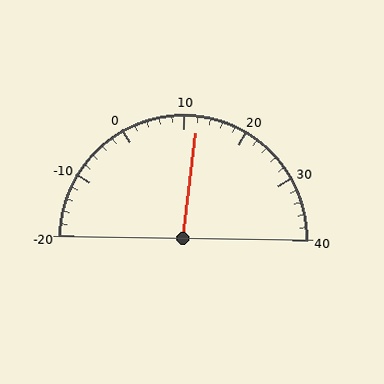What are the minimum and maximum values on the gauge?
The gauge ranges from -20 to 40.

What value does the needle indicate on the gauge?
The needle indicates approximately 12.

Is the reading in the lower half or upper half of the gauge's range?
The reading is in the upper half of the range (-20 to 40).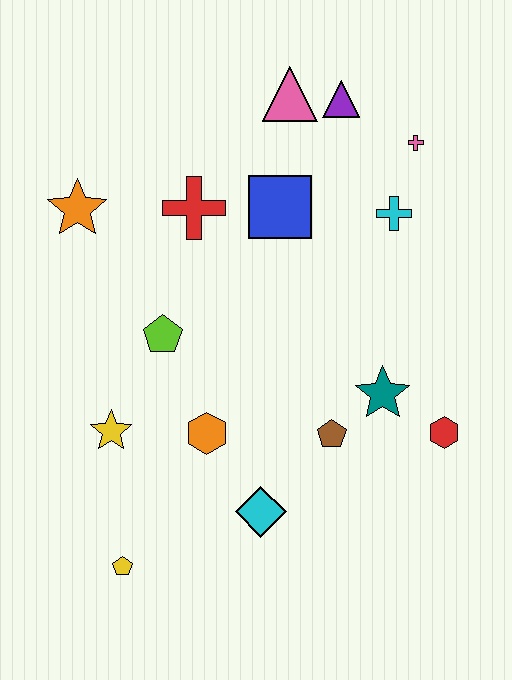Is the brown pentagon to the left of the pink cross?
Yes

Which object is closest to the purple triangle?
The pink triangle is closest to the purple triangle.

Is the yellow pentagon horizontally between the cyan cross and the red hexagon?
No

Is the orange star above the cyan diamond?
Yes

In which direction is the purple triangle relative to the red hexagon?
The purple triangle is above the red hexagon.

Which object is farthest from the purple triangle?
The yellow pentagon is farthest from the purple triangle.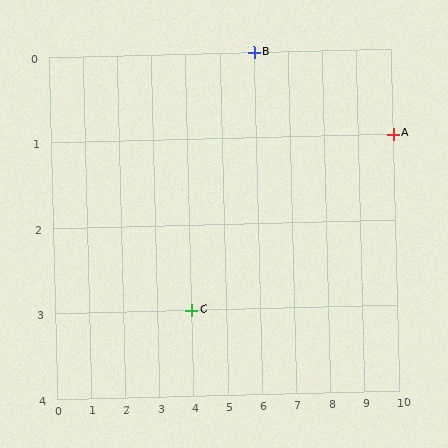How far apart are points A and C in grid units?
Points A and C are 6 columns and 2 rows apart (about 6.3 grid units diagonally).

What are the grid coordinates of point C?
Point C is at grid coordinates (4, 3).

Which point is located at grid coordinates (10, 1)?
Point A is at (10, 1).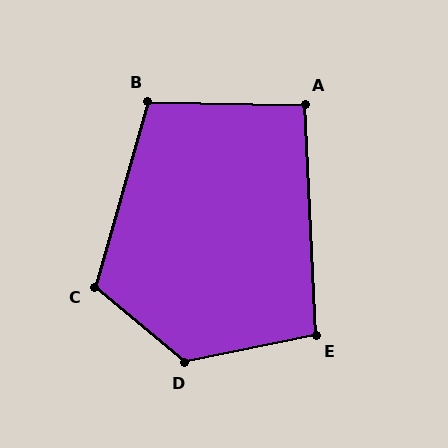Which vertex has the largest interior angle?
D, at approximately 128 degrees.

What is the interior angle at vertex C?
Approximately 114 degrees (obtuse).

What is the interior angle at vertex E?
Approximately 99 degrees (obtuse).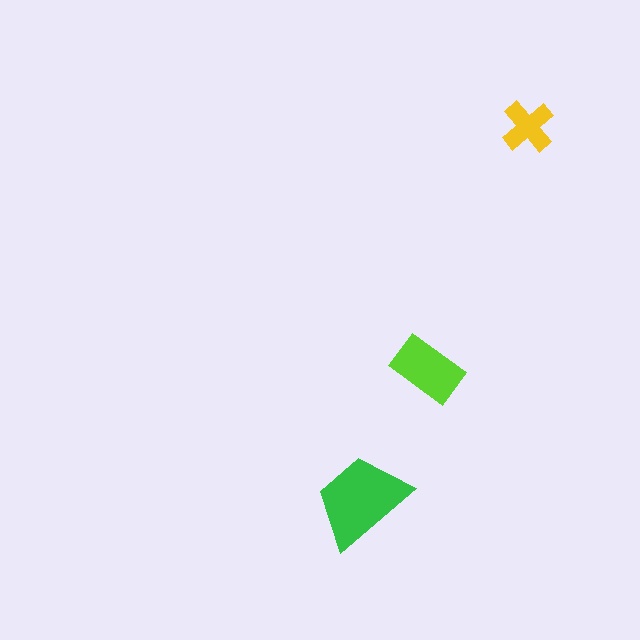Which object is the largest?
The green trapezoid.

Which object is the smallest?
The yellow cross.